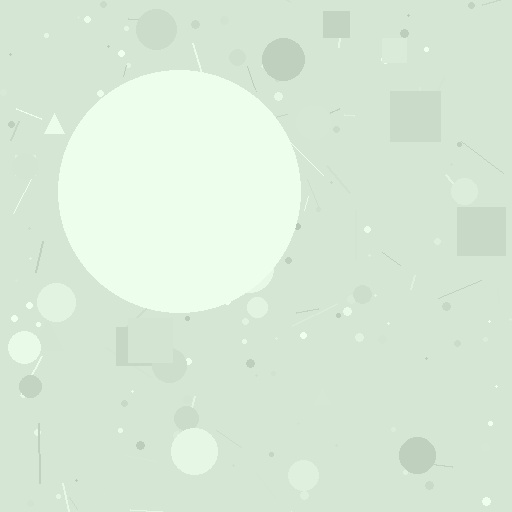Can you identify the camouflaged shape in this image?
The camouflaged shape is a circle.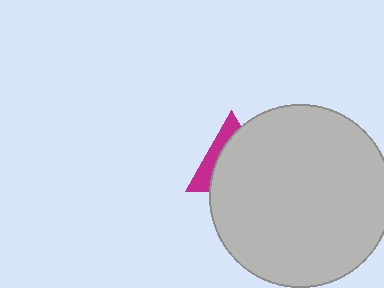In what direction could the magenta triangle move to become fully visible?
The magenta triangle could move left. That would shift it out from behind the light gray circle entirely.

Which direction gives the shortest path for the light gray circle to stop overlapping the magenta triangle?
Moving right gives the shortest separation.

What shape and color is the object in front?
The object in front is a light gray circle.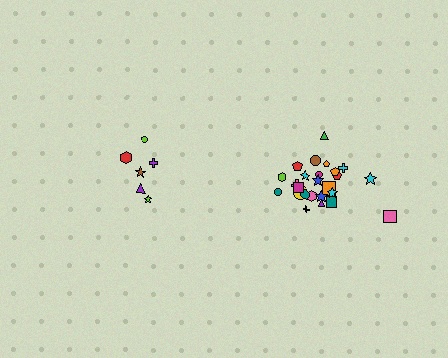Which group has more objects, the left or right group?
The right group.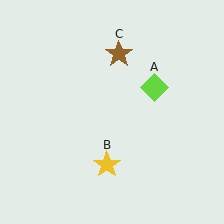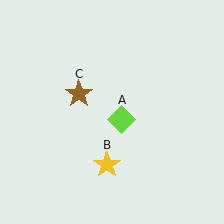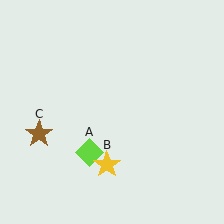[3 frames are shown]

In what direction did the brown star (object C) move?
The brown star (object C) moved down and to the left.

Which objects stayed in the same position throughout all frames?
Yellow star (object B) remained stationary.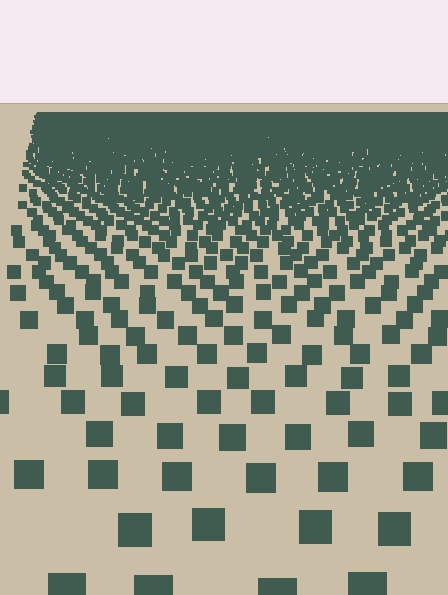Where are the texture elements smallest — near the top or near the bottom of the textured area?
Near the top.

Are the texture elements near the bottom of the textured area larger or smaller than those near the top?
Larger. Near the bottom, elements are closer to the viewer and appear at a bigger on-screen size.